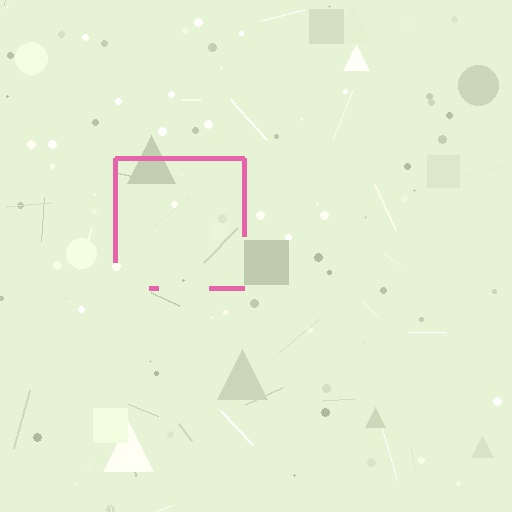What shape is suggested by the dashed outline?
The dashed outline suggests a square.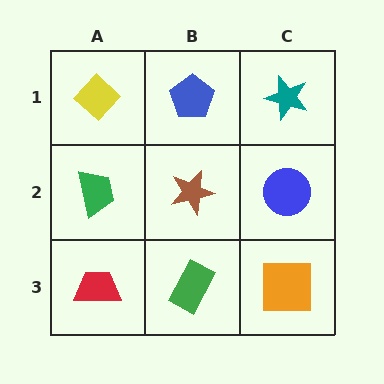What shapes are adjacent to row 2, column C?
A teal star (row 1, column C), an orange square (row 3, column C), a brown star (row 2, column B).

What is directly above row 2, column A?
A yellow diamond.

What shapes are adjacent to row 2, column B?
A blue pentagon (row 1, column B), a green rectangle (row 3, column B), a green trapezoid (row 2, column A), a blue circle (row 2, column C).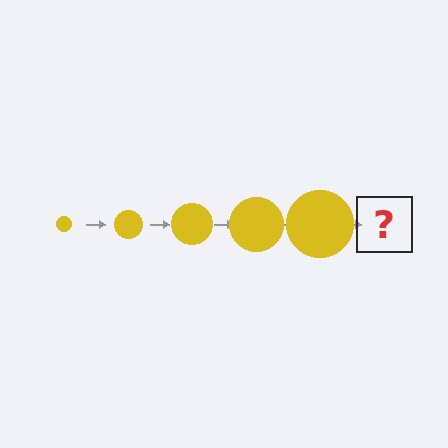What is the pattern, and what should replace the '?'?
The pattern is that the circle gets progressively larger each step. The '?' should be a yellow circle, larger than the previous one.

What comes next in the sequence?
The next element should be a yellow circle, larger than the previous one.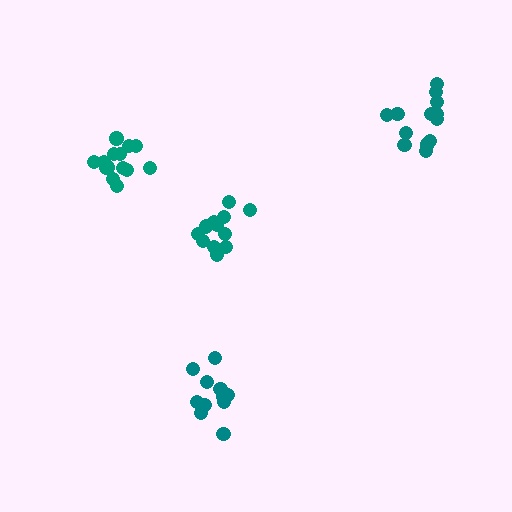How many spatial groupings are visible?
There are 4 spatial groupings.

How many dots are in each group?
Group 1: 14 dots, Group 2: 11 dots, Group 3: 15 dots, Group 4: 12 dots (52 total).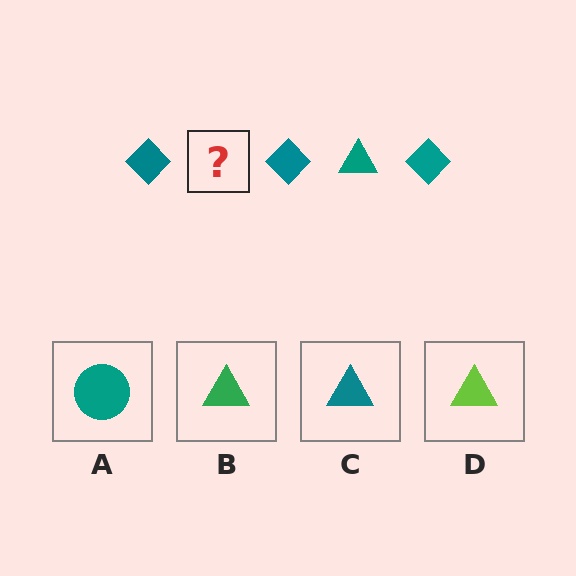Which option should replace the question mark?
Option C.